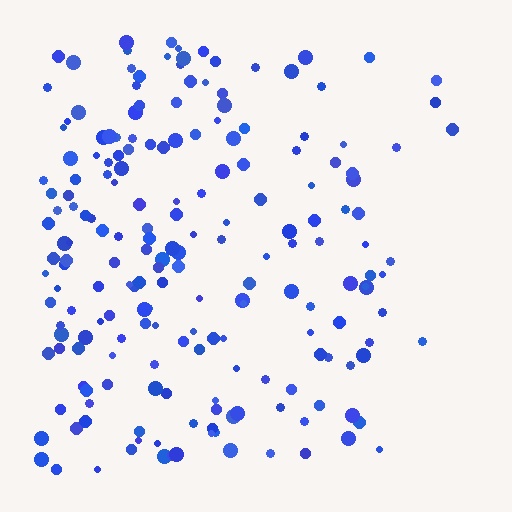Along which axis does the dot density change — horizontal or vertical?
Horizontal.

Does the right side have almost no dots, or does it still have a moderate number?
Still a moderate number, just noticeably fewer than the left.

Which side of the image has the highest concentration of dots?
The left.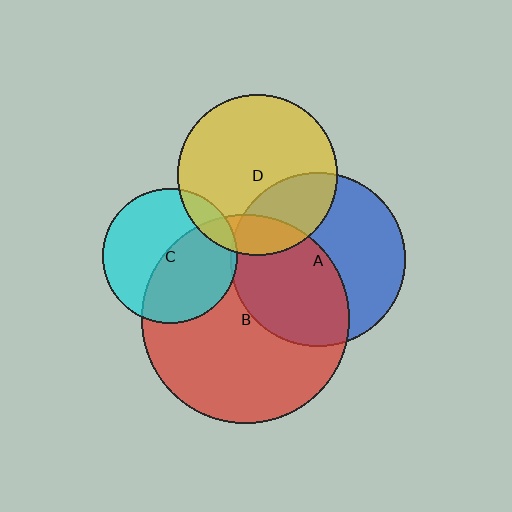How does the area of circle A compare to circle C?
Approximately 1.7 times.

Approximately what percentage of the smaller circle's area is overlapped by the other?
Approximately 50%.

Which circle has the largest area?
Circle B (red).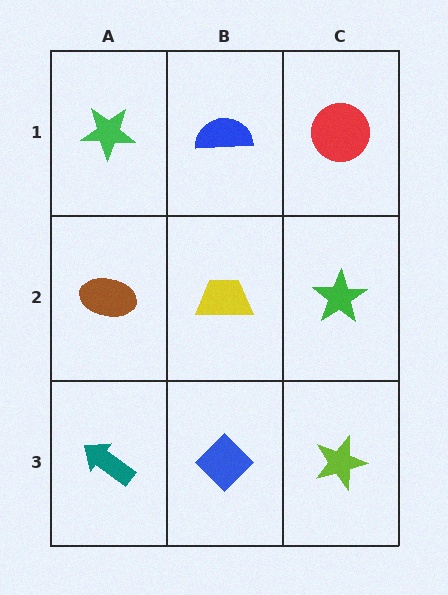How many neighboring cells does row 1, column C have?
2.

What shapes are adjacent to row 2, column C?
A red circle (row 1, column C), a lime star (row 3, column C), a yellow trapezoid (row 2, column B).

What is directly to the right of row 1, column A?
A blue semicircle.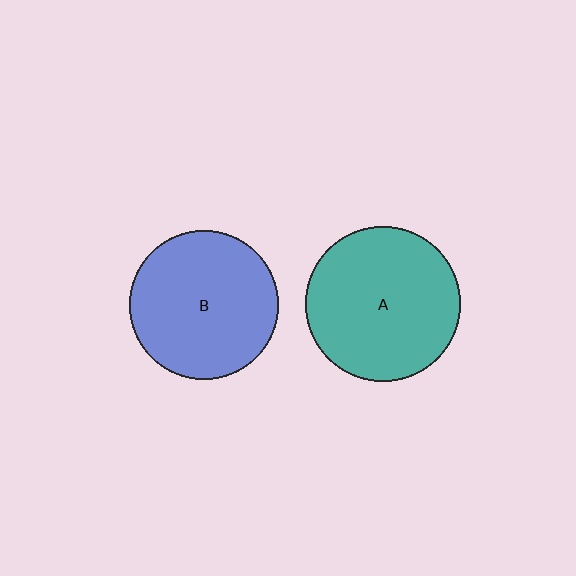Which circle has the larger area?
Circle A (teal).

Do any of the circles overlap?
No, none of the circles overlap.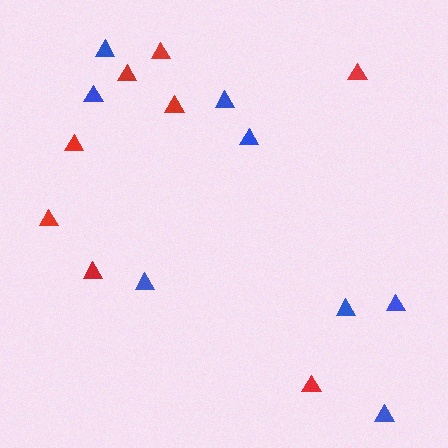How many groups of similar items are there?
There are 2 groups: one group of blue triangles (8) and one group of red triangles (8).